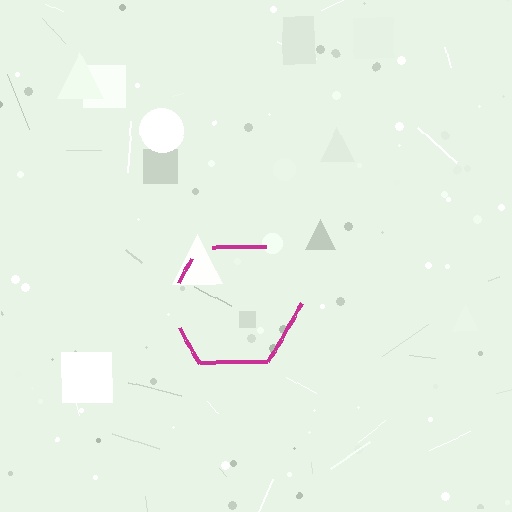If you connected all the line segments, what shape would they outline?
They would outline a hexagon.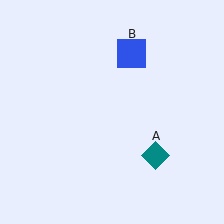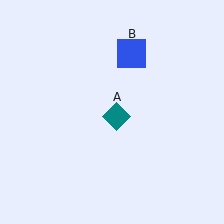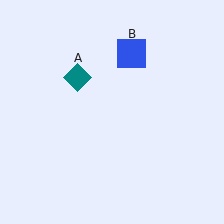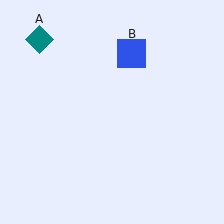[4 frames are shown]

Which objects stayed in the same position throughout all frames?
Blue square (object B) remained stationary.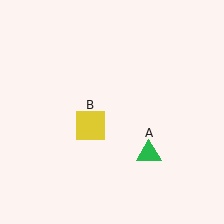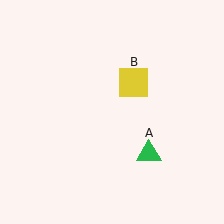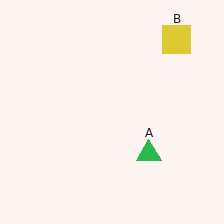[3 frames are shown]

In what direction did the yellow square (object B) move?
The yellow square (object B) moved up and to the right.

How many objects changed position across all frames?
1 object changed position: yellow square (object B).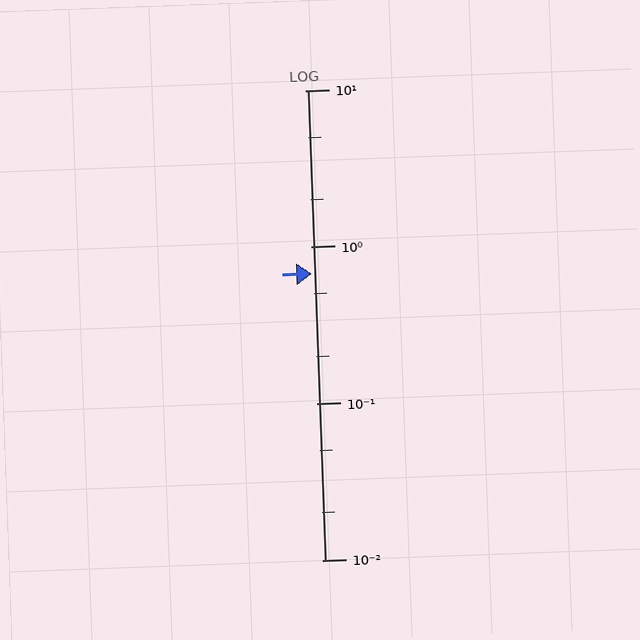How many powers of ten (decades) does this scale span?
The scale spans 3 decades, from 0.01 to 10.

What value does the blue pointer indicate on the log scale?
The pointer indicates approximately 0.67.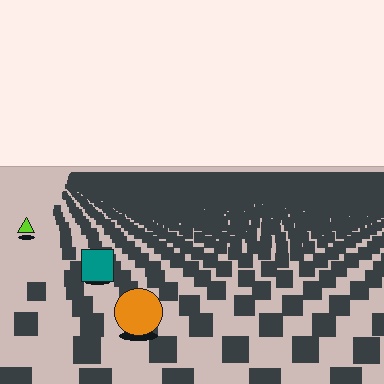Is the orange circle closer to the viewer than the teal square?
Yes. The orange circle is closer — you can tell from the texture gradient: the ground texture is coarser near it.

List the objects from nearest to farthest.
From nearest to farthest: the orange circle, the teal square, the lime triangle.